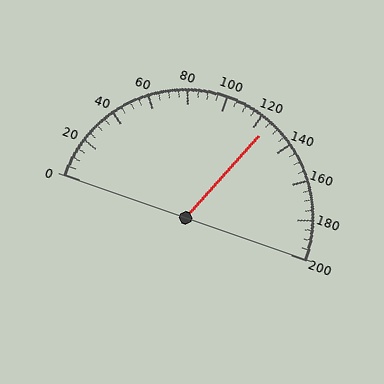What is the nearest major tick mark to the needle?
The nearest major tick mark is 120.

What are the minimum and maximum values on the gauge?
The gauge ranges from 0 to 200.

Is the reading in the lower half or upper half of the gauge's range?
The reading is in the upper half of the range (0 to 200).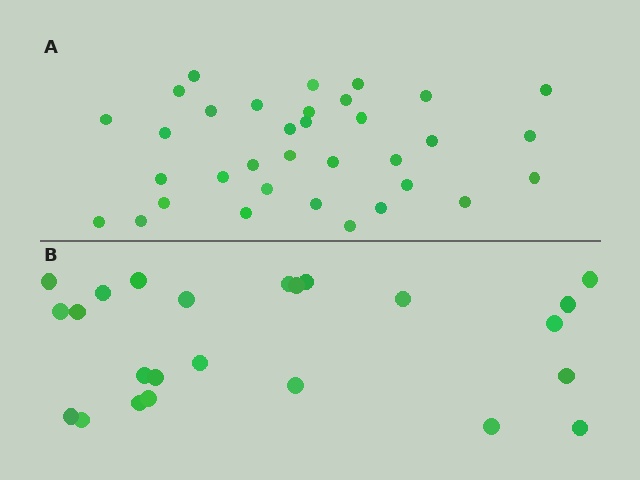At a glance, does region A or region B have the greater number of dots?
Region A (the top region) has more dots.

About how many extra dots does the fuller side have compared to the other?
Region A has roughly 10 or so more dots than region B.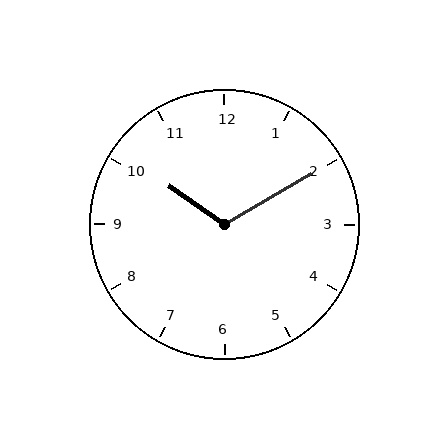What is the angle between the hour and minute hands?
Approximately 115 degrees.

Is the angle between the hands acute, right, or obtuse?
It is obtuse.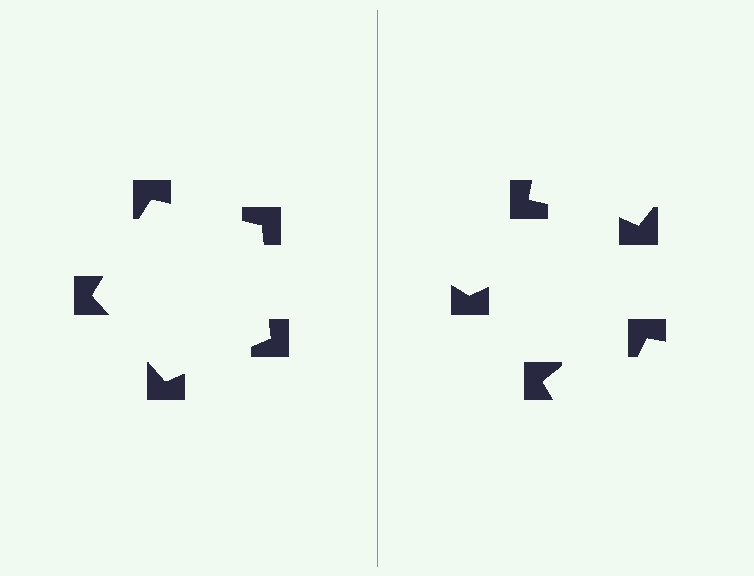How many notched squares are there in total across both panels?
10 — 5 on each side.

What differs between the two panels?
The notched squares are positioned identically on both sides; only the wedge orientations differ. On the left they align to a pentagon; on the right they are misaligned.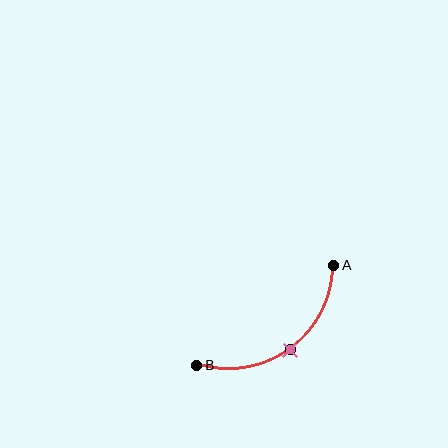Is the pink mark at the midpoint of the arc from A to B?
Yes. The pink mark lies on the arc at equal arc-length from both A and B — it is the arc midpoint.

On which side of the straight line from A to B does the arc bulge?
The arc bulges below and to the right of the straight line connecting A and B.